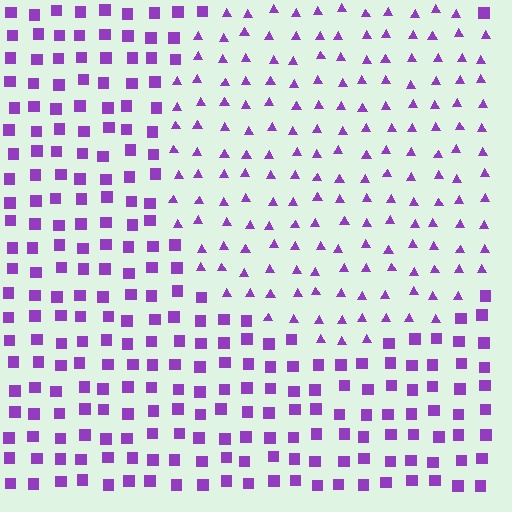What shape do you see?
I see a circle.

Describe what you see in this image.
The image is filled with small purple elements arranged in a uniform grid. A circle-shaped region contains triangles, while the surrounding area contains squares. The boundary is defined purely by the change in element shape.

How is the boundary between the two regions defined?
The boundary is defined by a change in element shape: triangles inside vs. squares outside. All elements share the same color and spacing.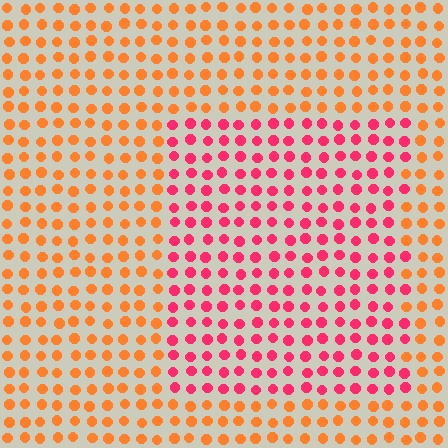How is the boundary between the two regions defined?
The boundary is defined purely by a slight shift in hue (about 43 degrees). Spacing, size, and orientation are identical on both sides.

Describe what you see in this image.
The image is filled with small orange elements in a uniform arrangement. A rectangle-shaped region is visible where the elements are tinted to a slightly different hue, forming a subtle color boundary.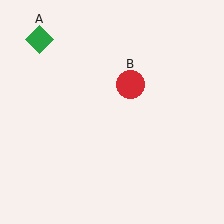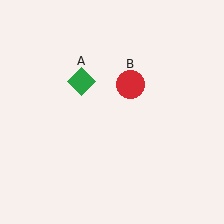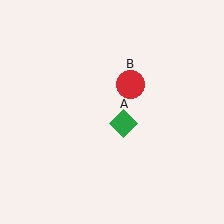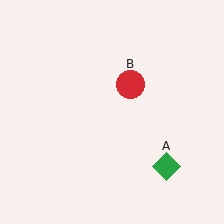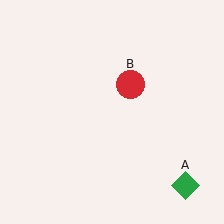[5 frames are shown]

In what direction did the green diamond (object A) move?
The green diamond (object A) moved down and to the right.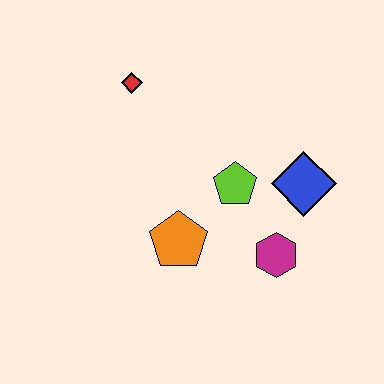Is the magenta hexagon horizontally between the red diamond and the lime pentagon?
No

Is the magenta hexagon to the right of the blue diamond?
No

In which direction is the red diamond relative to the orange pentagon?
The red diamond is above the orange pentagon.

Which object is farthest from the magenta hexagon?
The red diamond is farthest from the magenta hexagon.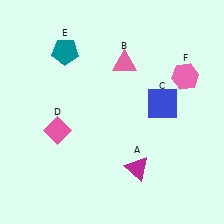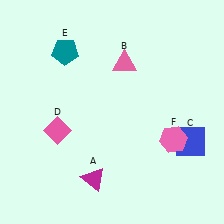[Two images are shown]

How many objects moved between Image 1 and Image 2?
3 objects moved between the two images.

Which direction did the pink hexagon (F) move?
The pink hexagon (F) moved down.